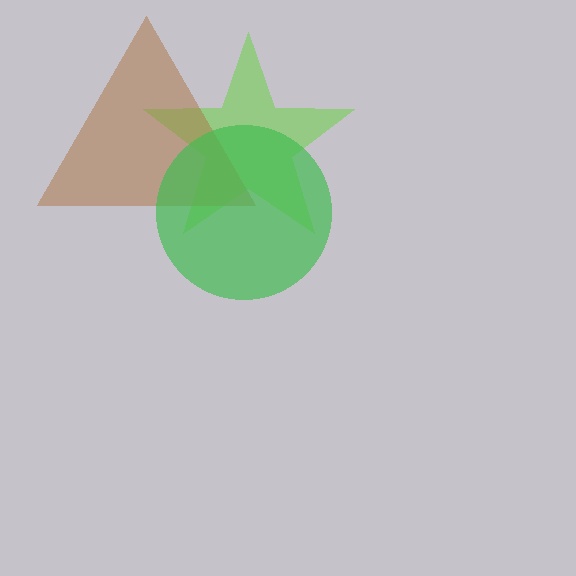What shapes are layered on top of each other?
The layered shapes are: a lime star, a brown triangle, a green circle.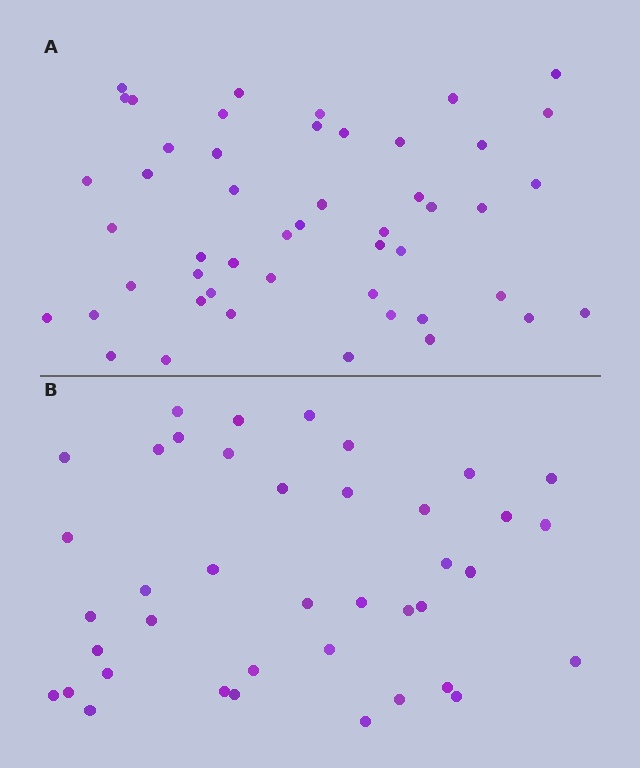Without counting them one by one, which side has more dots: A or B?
Region A (the top region) has more dots.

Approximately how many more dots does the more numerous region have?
Region A has roughly 8 or so more dots than region B.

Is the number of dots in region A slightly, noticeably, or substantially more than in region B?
Region A has only slightly more — the two regions are fairly close. The ratio is roughly 1.2 to 1.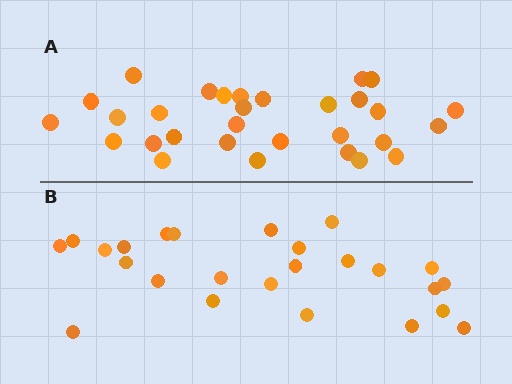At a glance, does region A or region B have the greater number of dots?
Region A (the top region) has more dots.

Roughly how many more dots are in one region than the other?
Region A has about 5 more dots than region B.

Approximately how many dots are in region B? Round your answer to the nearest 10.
About 20 dots. (The exact count is 25, which rounds to 20.)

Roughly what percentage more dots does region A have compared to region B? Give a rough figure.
About 20% more.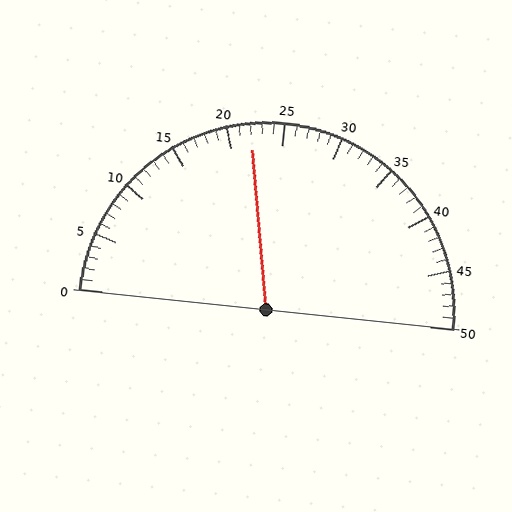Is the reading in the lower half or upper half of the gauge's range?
The reading is in the lower half of the range (0 to 50).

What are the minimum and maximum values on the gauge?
The gauge ranges from 0 to 50.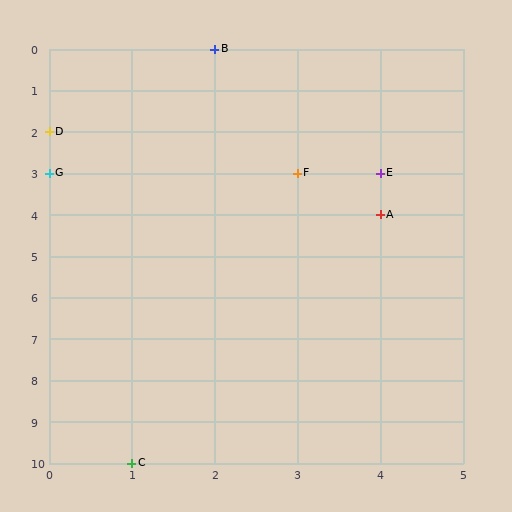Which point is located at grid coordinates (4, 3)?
Point E is at (4, 3).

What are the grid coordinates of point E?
Point E is at grid coordinates (4, 3).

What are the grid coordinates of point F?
Point F is at grid coordinates (3, 3).